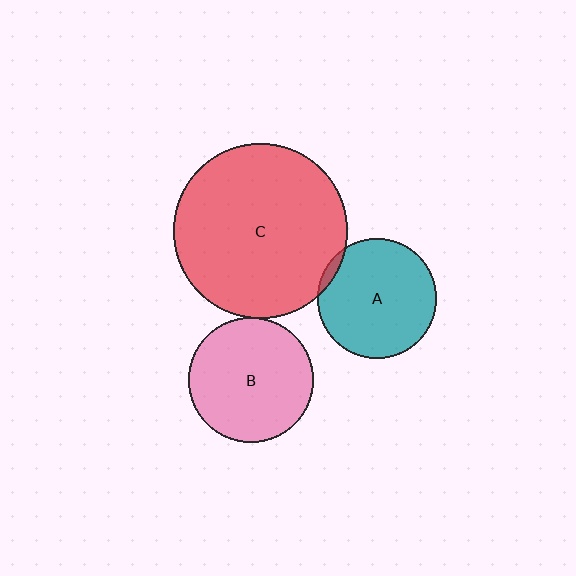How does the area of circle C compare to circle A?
Approximately 2.1 times.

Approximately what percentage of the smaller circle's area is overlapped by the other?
Approximately 5%.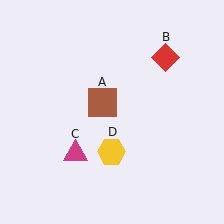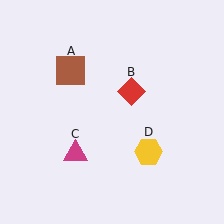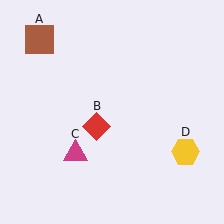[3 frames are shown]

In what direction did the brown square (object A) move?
The brown square (object A) moved up and to the left.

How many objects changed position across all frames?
3 objects changed position: brown square (object A), red diamond (object B), yellow hexagon (object D).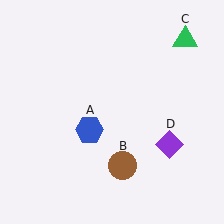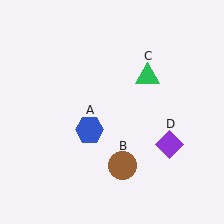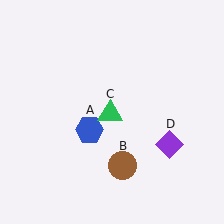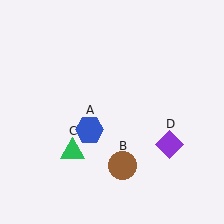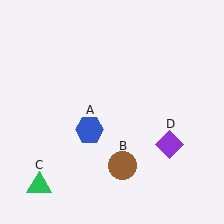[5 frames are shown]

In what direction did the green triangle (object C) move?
The green triangle (object C) moved down and to the left.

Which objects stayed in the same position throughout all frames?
Blue hexagon (object A) and brown circle (object B) and purple diamond (object D) remained stationary.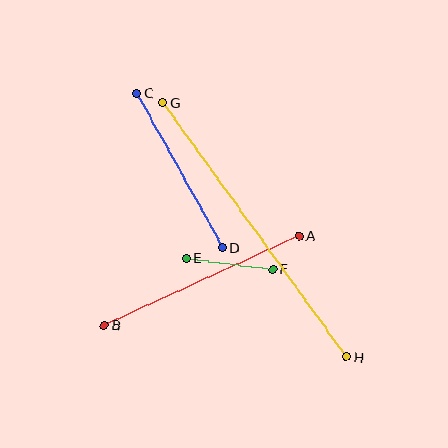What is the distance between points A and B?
The distance is approximately 214 pixels.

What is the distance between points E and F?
The distance is approximately 87 pixels.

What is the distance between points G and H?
The distance is approximately 314 pixels.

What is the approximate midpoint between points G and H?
The midpoint is at approximately (255, 230) pixels.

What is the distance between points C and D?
The distance is approximately 176 pixels.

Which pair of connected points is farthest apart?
Points G and H are farthest apart.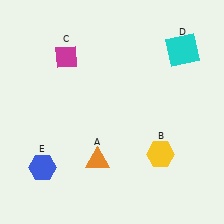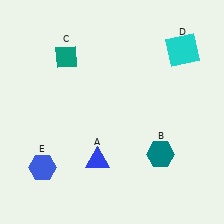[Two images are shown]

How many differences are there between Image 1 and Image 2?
There are 3 differences between the two images.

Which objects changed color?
A changed from orange to blue. B changed from yellow to teal. C changed from magenta to teal.